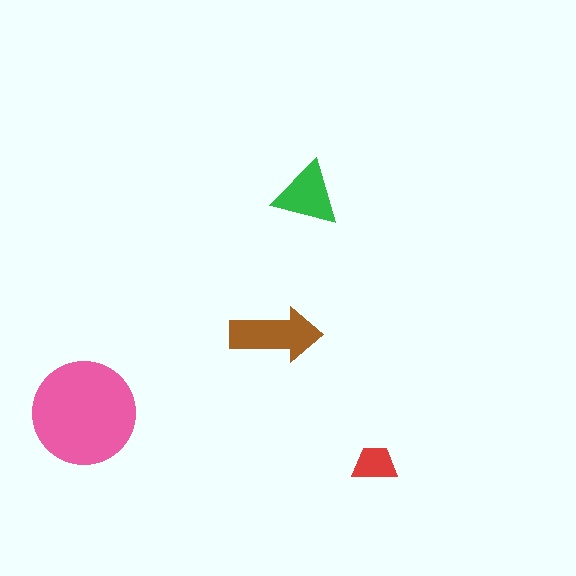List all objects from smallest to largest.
The red trapezoid, the green triangle, the brown arrow, the pink circle.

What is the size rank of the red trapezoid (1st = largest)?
4th.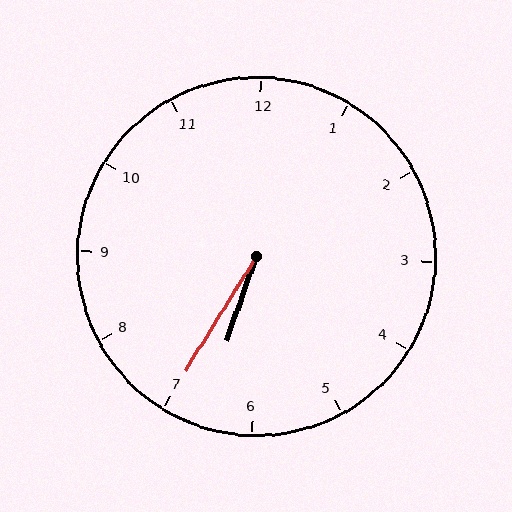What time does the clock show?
6:35.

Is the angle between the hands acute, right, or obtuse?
It is acute.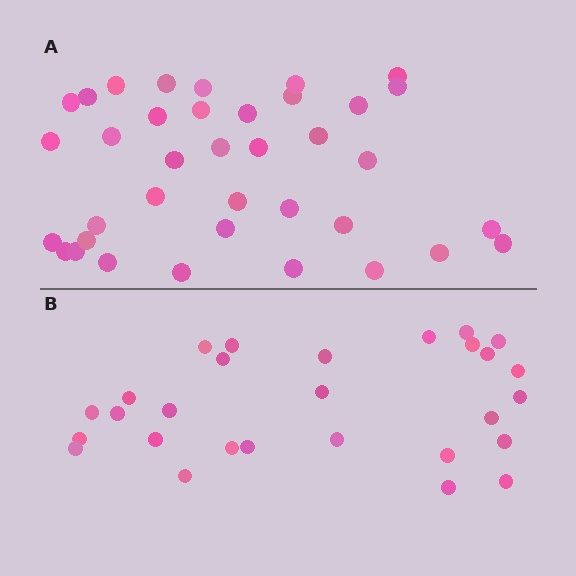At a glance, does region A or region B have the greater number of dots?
Region A (the top region) has more dots.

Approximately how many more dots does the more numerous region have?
Region A has roughly 8 or so more dots than region B.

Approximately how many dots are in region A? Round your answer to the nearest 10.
About 40 dots. (The exact count is 37, which rounds to 40.)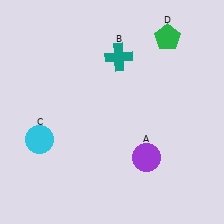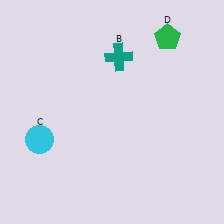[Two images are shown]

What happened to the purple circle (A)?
The purple circle (A) was removed in Image 2. It was in the bottom-right area of Image 1.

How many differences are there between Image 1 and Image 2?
There is 1 difference between the two images.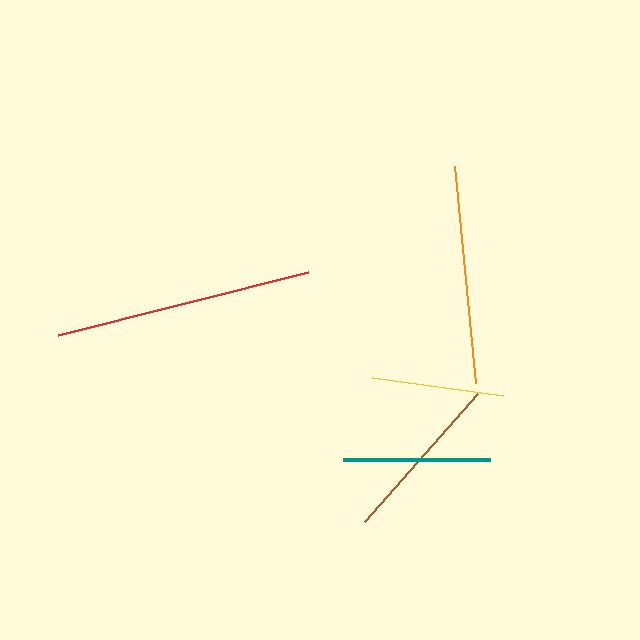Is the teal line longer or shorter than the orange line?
The orange line is longer than the teal line.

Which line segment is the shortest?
The yellow line is the shortest at approximately 131 pixels.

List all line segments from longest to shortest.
From longest to shortest: red, orange, brown, teal, yellow.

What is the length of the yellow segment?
The yellow segment is approximately 131 pixels long.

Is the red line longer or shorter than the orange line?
The red line is longer than the orange line.